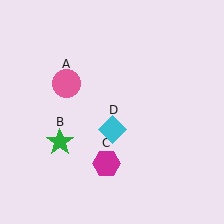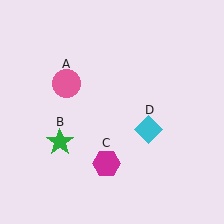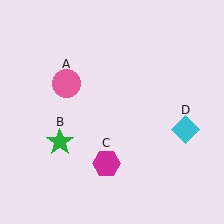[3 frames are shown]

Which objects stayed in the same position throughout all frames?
Pink circle (object A) and green star (object B) and magenta hexagon (object C) remained stationary.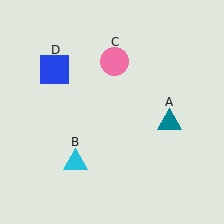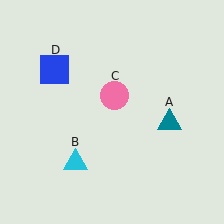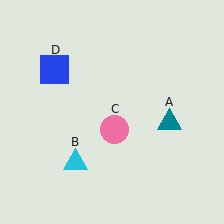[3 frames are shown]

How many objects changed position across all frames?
1 object changed position: pink circle (object C).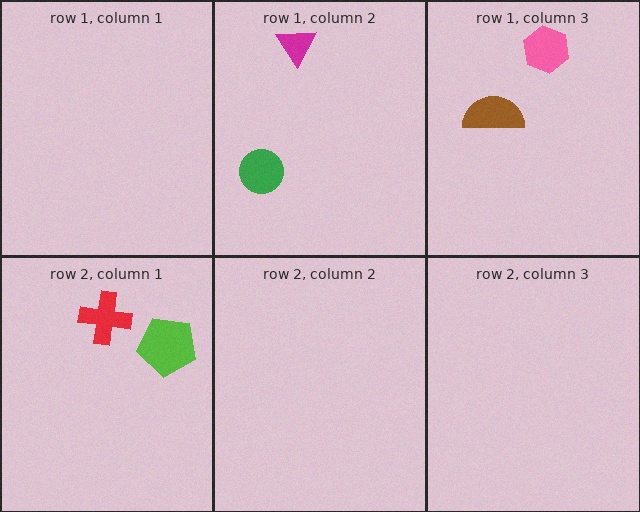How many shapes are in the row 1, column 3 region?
2.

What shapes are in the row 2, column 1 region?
The lime pentagon, the red cross.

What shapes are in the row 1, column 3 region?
The brown semicircle, the pink hexagon.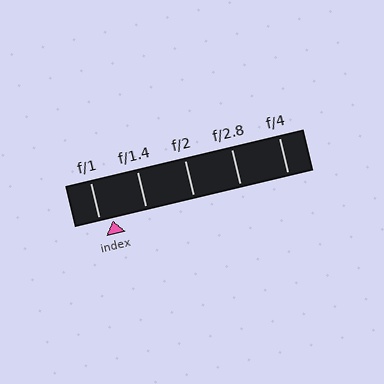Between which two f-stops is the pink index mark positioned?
The index mark is between f/1 and f/1.4.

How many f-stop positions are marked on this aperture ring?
There are 5 f-stop positions marked.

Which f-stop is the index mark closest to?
The index mark is closest to f/1.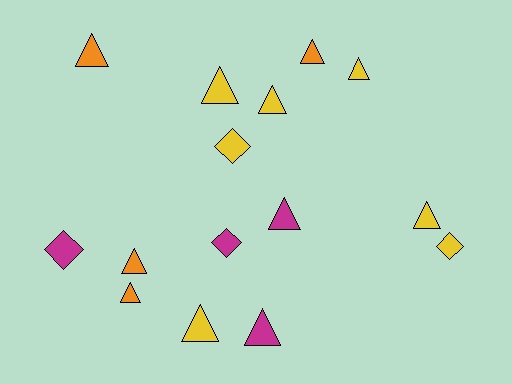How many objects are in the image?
There are 15 objects.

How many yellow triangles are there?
There are 5 yellow triangles.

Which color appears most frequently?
Yellow, with 7 objects.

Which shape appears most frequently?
Triangle, with 11 objects.